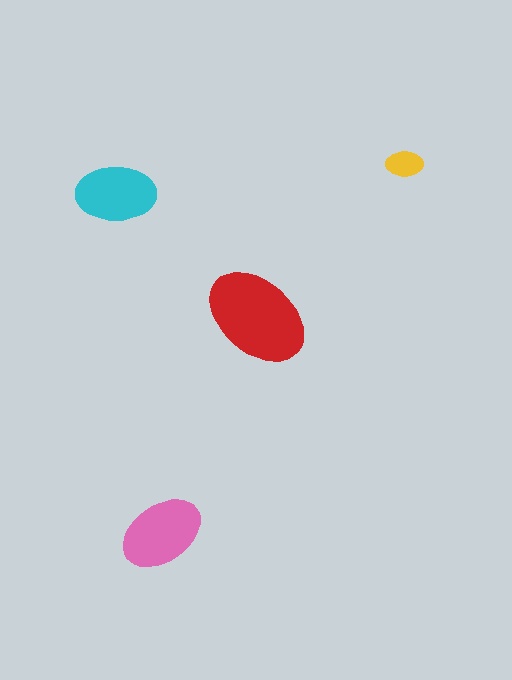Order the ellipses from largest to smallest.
the red one, the pink one, the cyan one, the yellow one.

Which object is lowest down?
The pink ellipse is bottommost.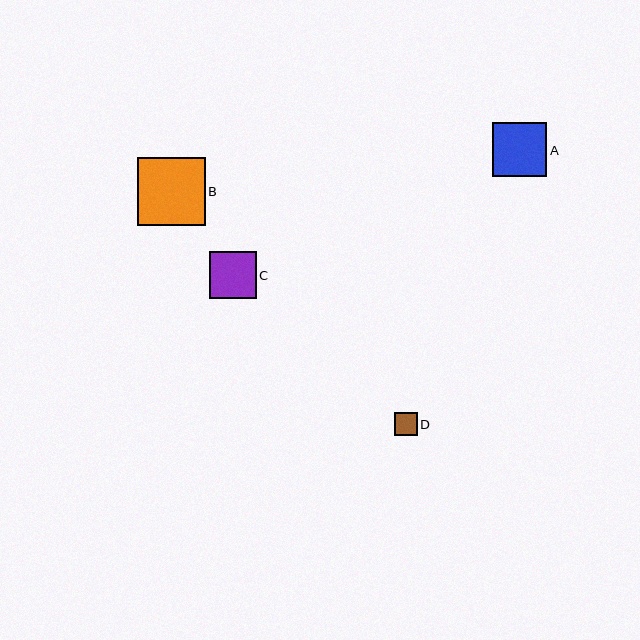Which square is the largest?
Square B is the largest with a size of approximately 68 pixels.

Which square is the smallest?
Square D is the smallest with a size of approximately 22 pixels.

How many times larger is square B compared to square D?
Square B is approximately 3.0 times the size of square D.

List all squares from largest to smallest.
From largest to smallest: B, A, C, D.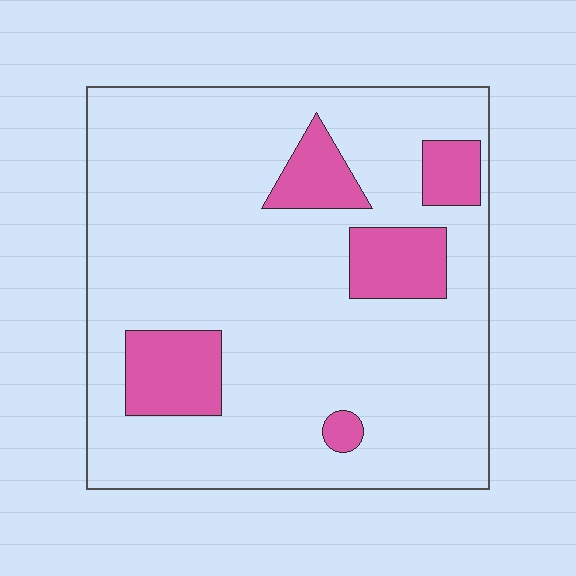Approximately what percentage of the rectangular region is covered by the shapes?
Approximately 15%.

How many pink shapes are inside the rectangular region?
5.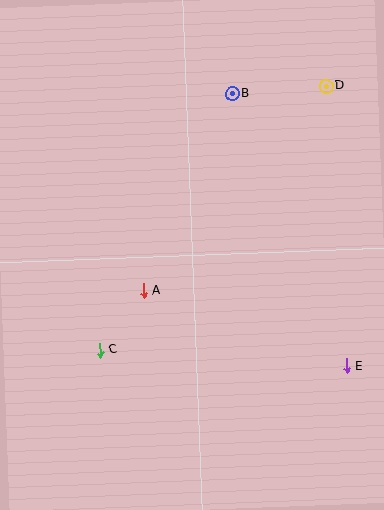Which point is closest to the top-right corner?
Point D is closest to the top-right corner.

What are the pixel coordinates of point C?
Point C is at (100, 350).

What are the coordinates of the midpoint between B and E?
The midpoint between B and E is at (289, 230).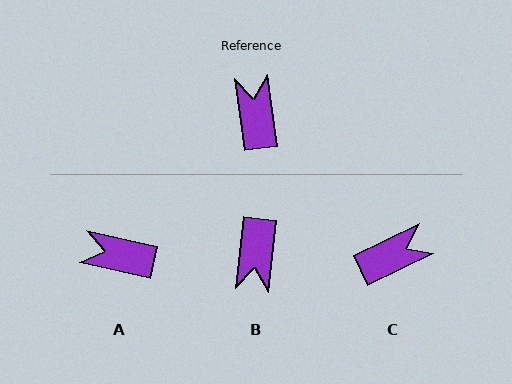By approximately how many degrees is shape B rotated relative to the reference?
Approximately 165 degrees counter-clockwise.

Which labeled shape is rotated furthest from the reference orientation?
B, about 165 degrees away.